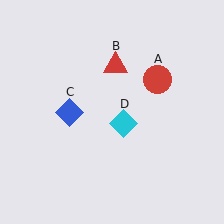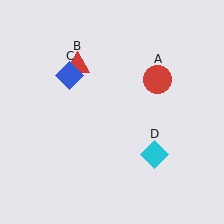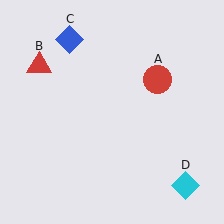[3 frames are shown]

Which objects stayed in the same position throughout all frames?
Red circle (object A) remained stationary.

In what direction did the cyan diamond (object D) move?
The cyan diamond (object D) moved down and to the right.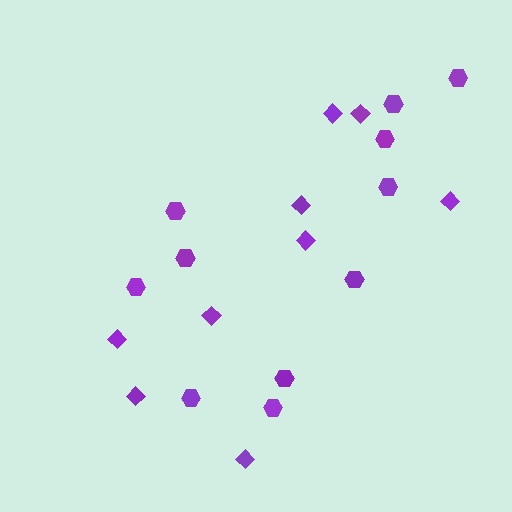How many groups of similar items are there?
There are 2 groups: one group of diamonds (9) and one group of hexagons (11).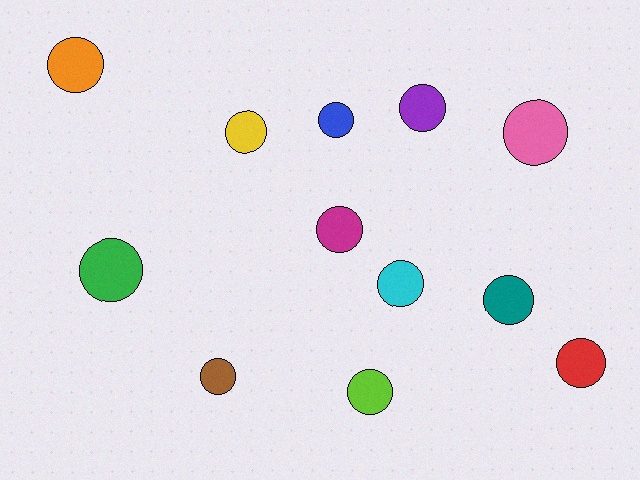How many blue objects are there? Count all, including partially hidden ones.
There is 1 blue object.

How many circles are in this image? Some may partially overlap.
There are 12 circles.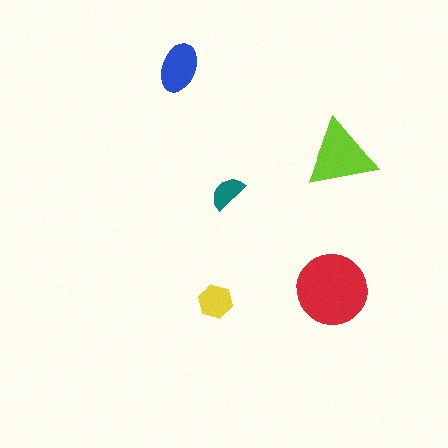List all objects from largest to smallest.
The red circle, the lime triangle, the blue ellipse, the yellow hexagon, the teal semicircle.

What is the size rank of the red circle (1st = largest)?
1st.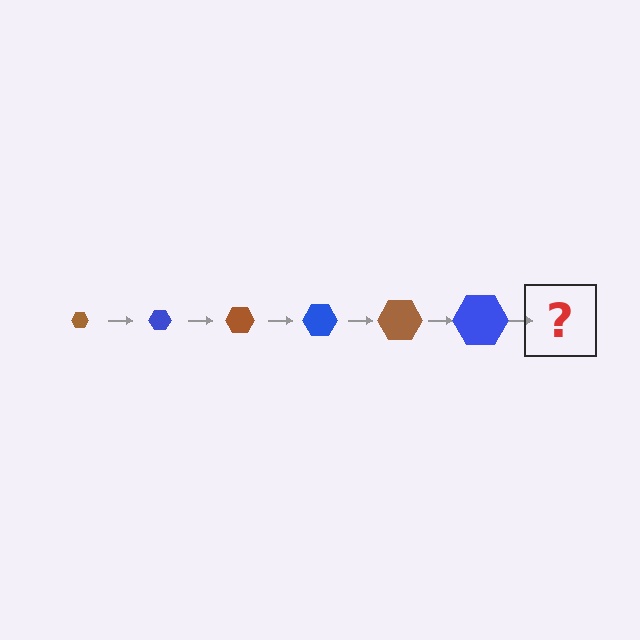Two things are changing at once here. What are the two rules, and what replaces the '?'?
The two rules are that the hexagon grows larger each step and the color cycles through brown and blue. The '?' should be a brown hexagon, larger than the previous one.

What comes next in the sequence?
The next element should be a brown hexagon, larger than the previous one.